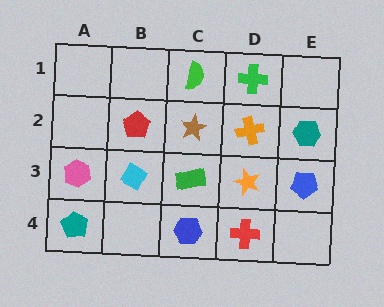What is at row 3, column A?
A pink hexagon.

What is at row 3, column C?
A green rectangle.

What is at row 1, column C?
A green semicircle.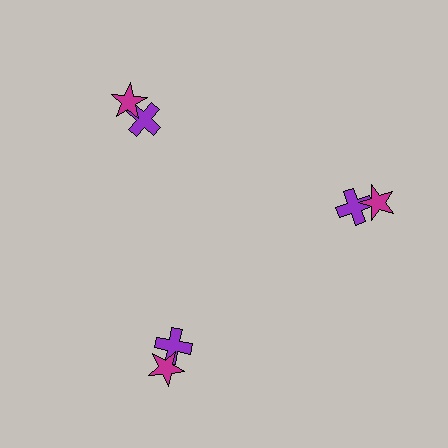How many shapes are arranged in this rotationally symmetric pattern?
There are 6 shapes, arranged in 3 groups of 2.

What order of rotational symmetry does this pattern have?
This pattern has 3-fold rotational symmetry.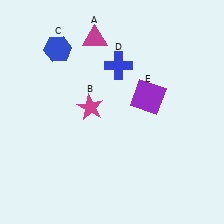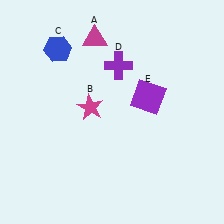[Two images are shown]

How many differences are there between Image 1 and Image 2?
There is 1 difference between the two images.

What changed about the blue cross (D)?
In Image 1, D is blue. In Image 2, it changed to purple.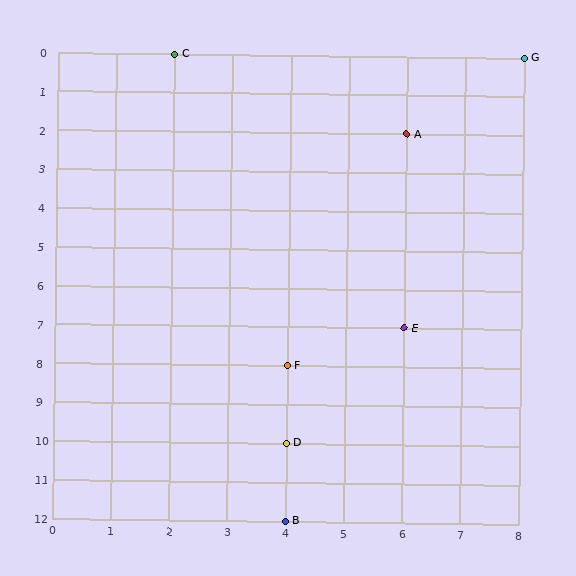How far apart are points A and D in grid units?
Points A and D are 2 columns and 8 rows apart (about 8.2 grid units diagonally).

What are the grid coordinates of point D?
Point D is at grid coordinates (4, 10).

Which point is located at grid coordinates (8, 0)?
Point G is at (8, 0).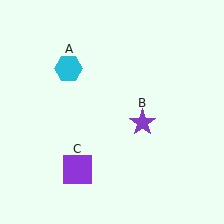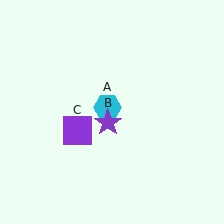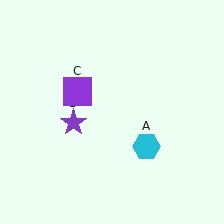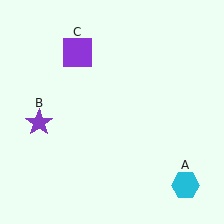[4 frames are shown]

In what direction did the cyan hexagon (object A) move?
The cyan hexagon (object A) moved down and to the right.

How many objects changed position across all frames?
3 objects changed position: cyan hexagon (object A), purple star (object B), purple square (object C).